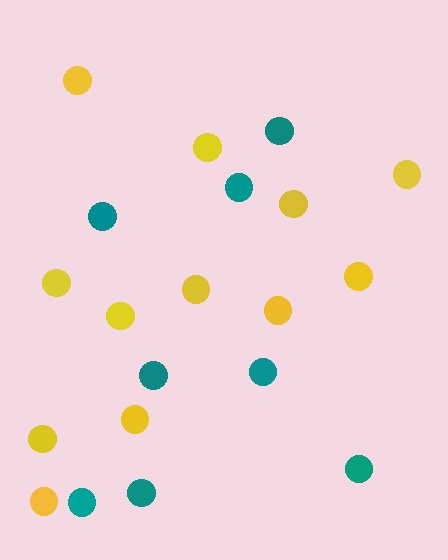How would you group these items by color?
There are 2 groups: one group of teal circles (8) and one group of yellow circles (12).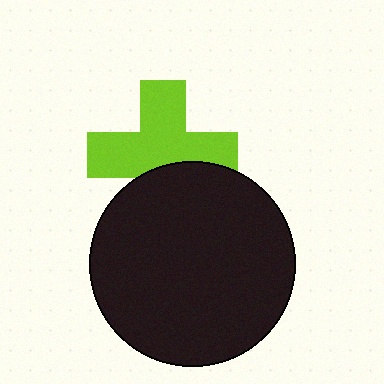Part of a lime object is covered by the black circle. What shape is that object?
It is a cross.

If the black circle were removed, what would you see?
You would see the complete lime cross.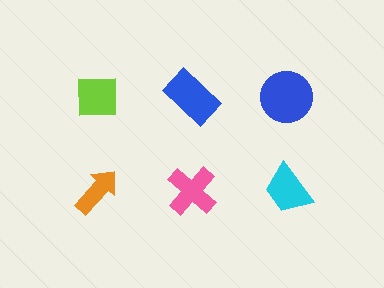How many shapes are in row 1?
3 shapes.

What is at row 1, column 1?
A lime square.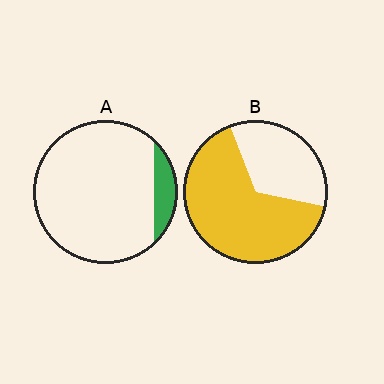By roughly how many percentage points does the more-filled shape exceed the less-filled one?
By roughly 55 percentage points (B over A).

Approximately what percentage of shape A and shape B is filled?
A is approximately 10% and B is approximately 65%.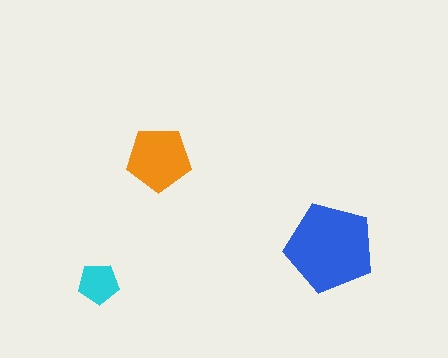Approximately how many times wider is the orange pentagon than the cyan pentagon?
About 1.5 times wider.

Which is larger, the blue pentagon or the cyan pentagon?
The blue one.